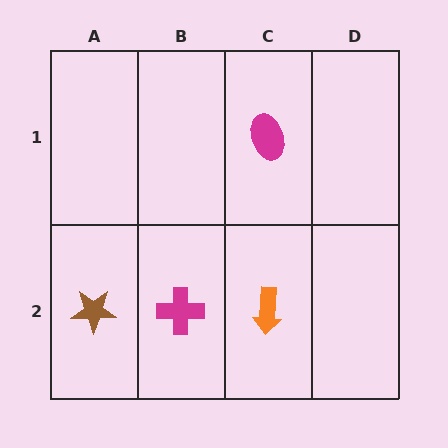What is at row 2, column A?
A brown star.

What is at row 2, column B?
A magenta cross.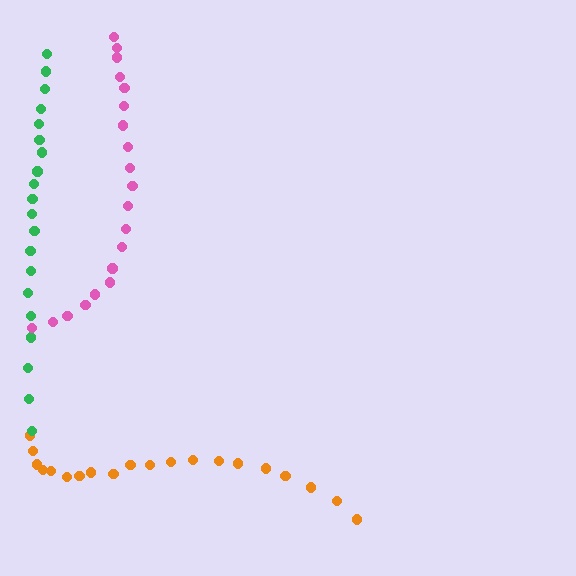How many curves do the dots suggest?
There are 3 distinct paths.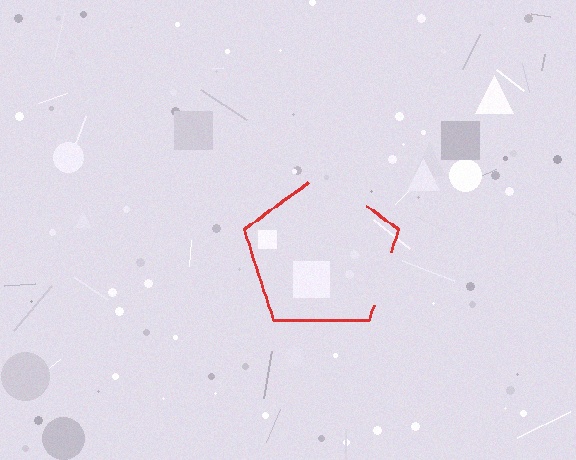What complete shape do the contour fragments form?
The contour fragments form a pentagon.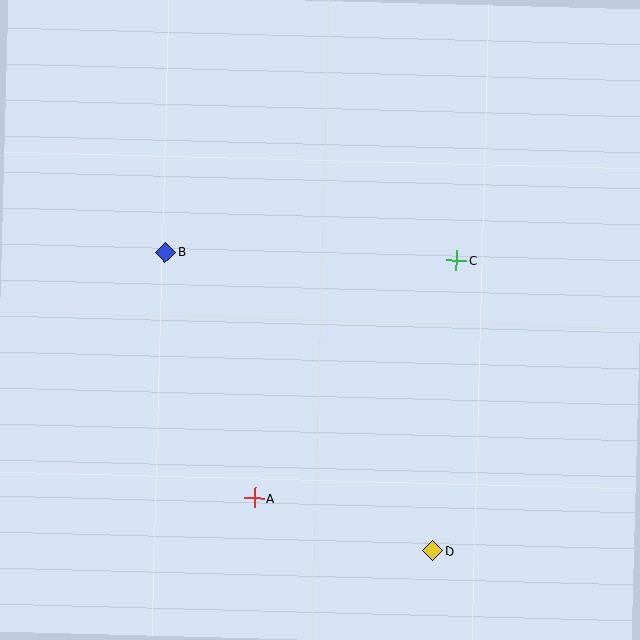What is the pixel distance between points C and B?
The distance between C and B is 291 pixels.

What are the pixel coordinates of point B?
Point B is at (165, 252).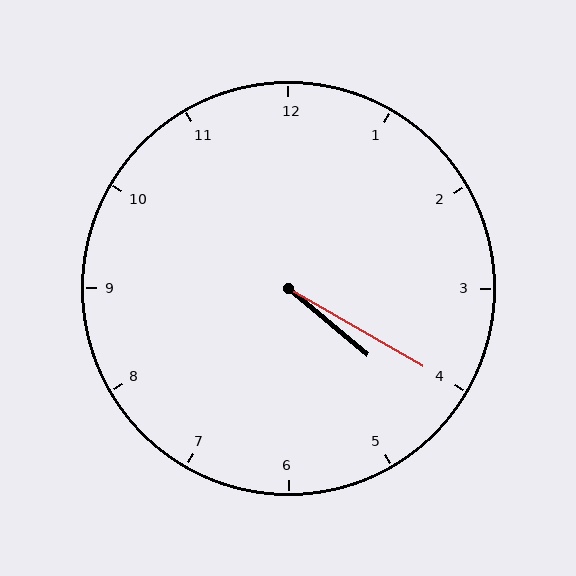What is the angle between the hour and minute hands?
Approximately 10 degrees.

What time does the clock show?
4:20.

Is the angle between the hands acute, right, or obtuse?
It is acute.